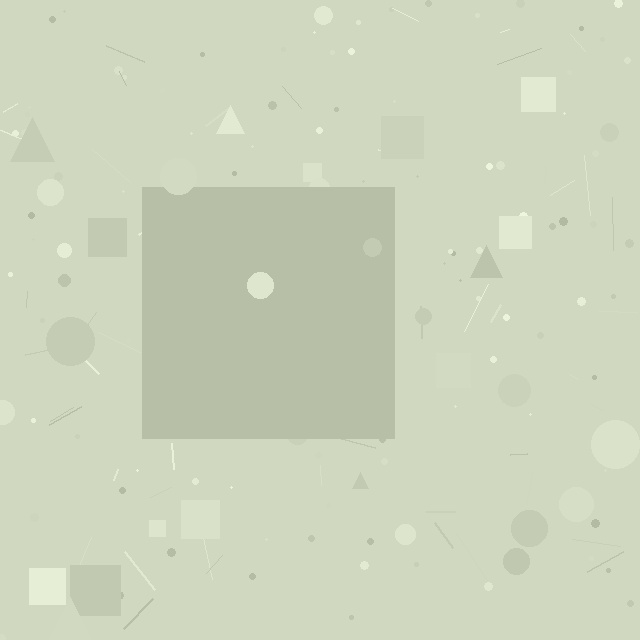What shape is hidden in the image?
A square is hidden in the image.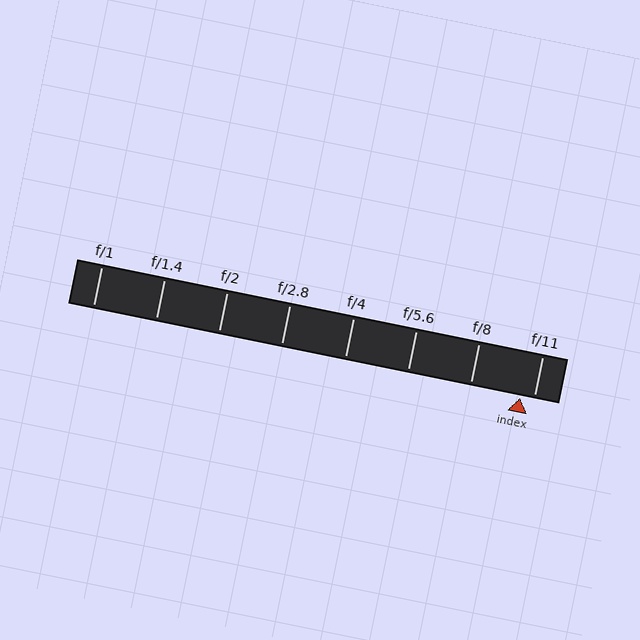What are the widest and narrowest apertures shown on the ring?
The widest aperture shown is f/1 and the narrowest is f/11.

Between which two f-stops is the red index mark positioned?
The index mark is between f/8 and f/11.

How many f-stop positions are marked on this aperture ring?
There are 8 f-stop positions marked.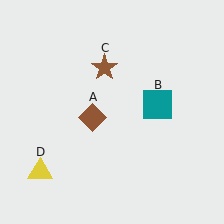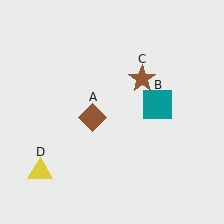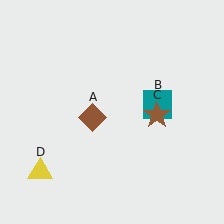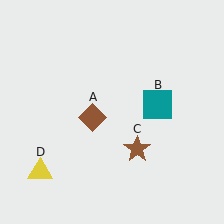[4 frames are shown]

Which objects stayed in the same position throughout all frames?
Brown diamond (object A) and teal square (object B) and yellow triangle (object D) remained stationary.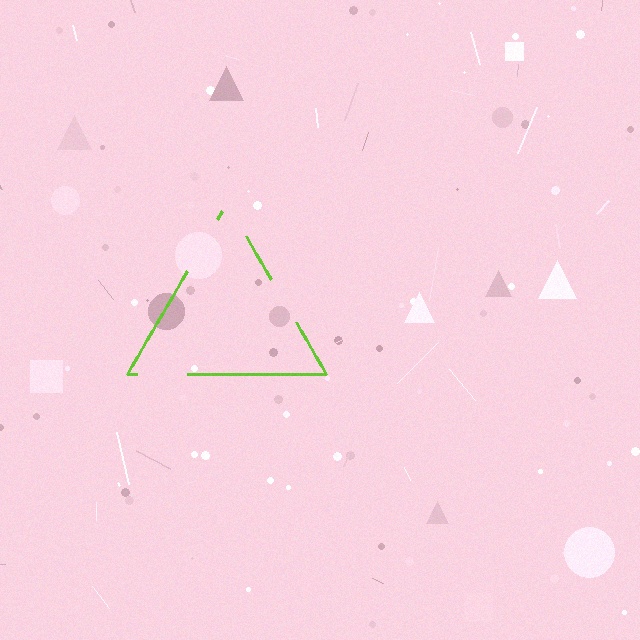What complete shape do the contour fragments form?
The contour fragments form a triangle.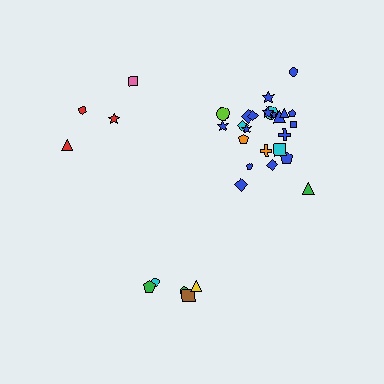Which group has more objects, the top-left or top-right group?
The top-right group.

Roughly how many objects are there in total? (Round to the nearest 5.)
Roughly 35 objects in total.